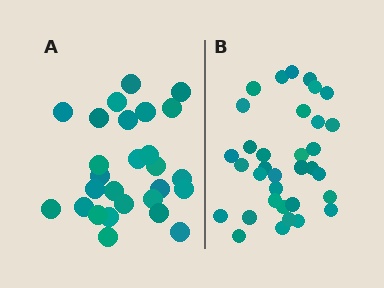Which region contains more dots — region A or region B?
Region B (the right region) has more dots.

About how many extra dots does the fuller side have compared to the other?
Region B has roughly 8 or so more dots than region A.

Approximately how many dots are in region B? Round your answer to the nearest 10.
About 30 dots. (The exact count is 34, which rounds to 30.)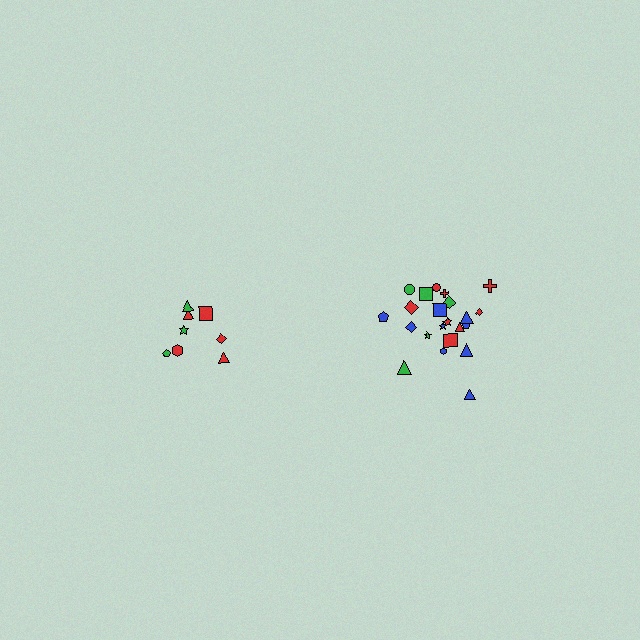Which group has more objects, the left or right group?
The right group.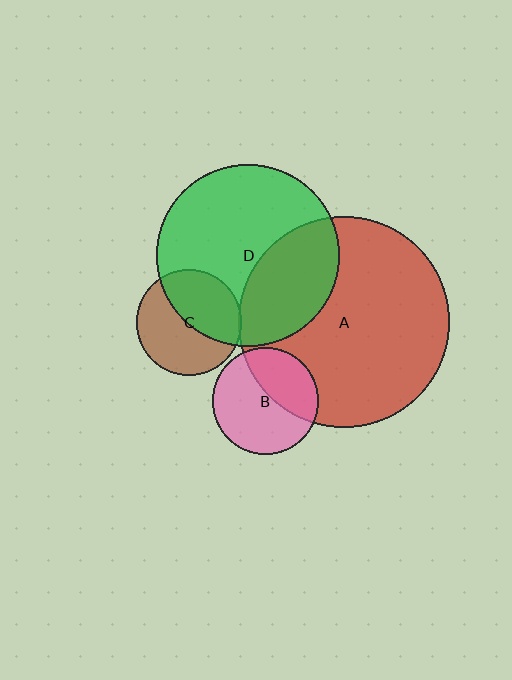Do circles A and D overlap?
Yes.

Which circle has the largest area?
Circle A (red).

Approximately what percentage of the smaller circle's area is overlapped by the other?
Approximately 35%.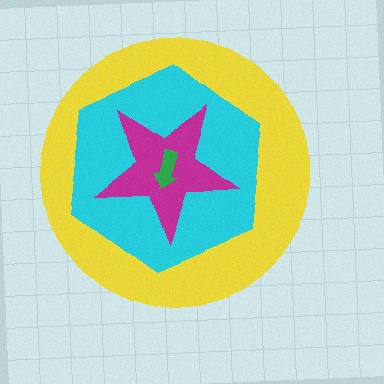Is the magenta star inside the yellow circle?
Yes.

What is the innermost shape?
The green arrow.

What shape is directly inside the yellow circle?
The cyan hexagon.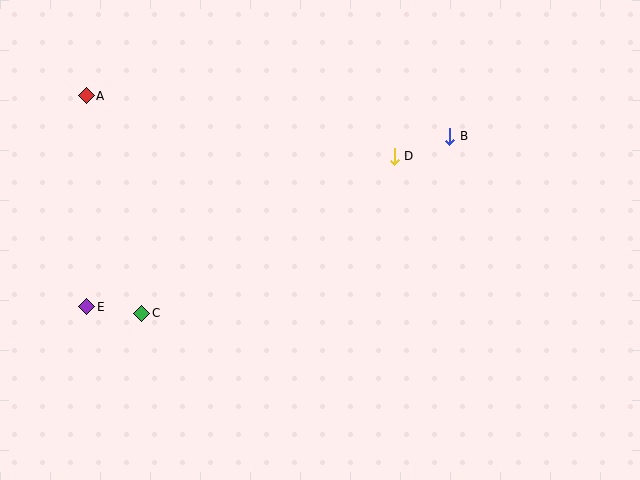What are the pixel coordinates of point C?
Point C is at (142, 313).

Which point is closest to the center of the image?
Point D at (394, 156) is closest to the center.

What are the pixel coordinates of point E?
Point E is at (87, 307).